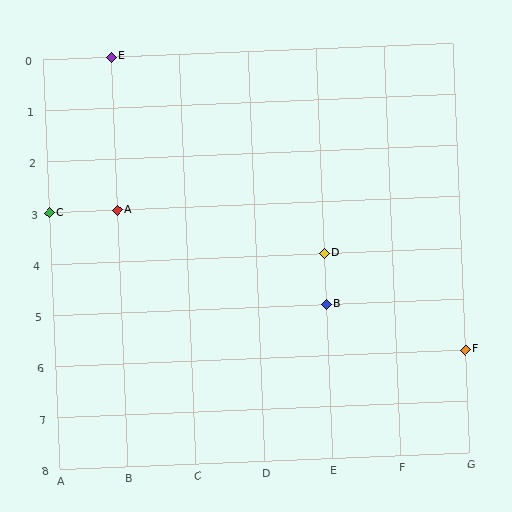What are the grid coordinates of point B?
Point B is at grid coordinates (E, 5).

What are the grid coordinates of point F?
Point F is at grid coordinates (G, 6).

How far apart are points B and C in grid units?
Points B and C are 4 columns and 2 rows apart (about 4.5 grid units diagonally).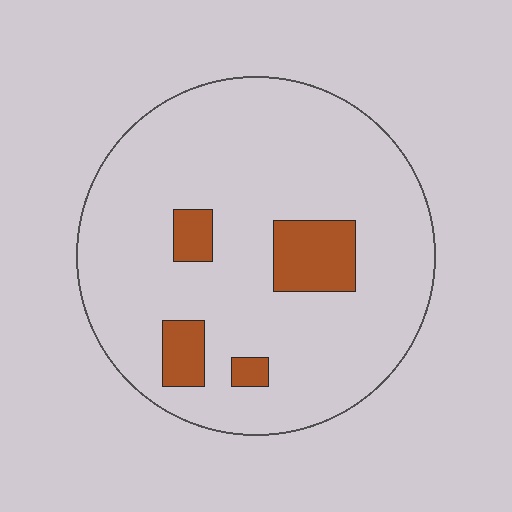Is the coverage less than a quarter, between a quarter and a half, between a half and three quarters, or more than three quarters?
Less than a quarter.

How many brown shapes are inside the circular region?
4.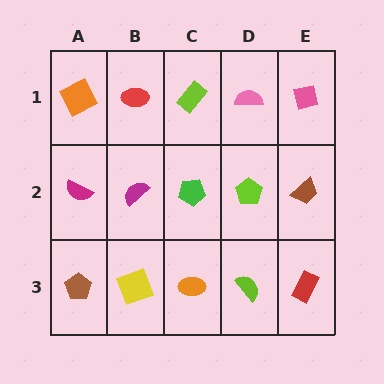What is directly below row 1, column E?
A brown trapezoid.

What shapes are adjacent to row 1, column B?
A magenta semicircle (row 2, column B), an orange square (row 1, column A), a lime rectangle (row 1, column C).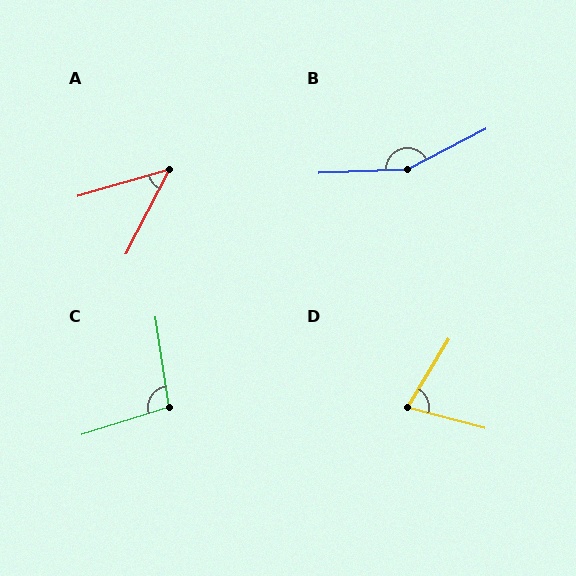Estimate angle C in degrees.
Approximately 99 degrees.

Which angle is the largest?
B, at approximately 155 degrees.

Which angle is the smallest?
A, at approximately 47 degrees.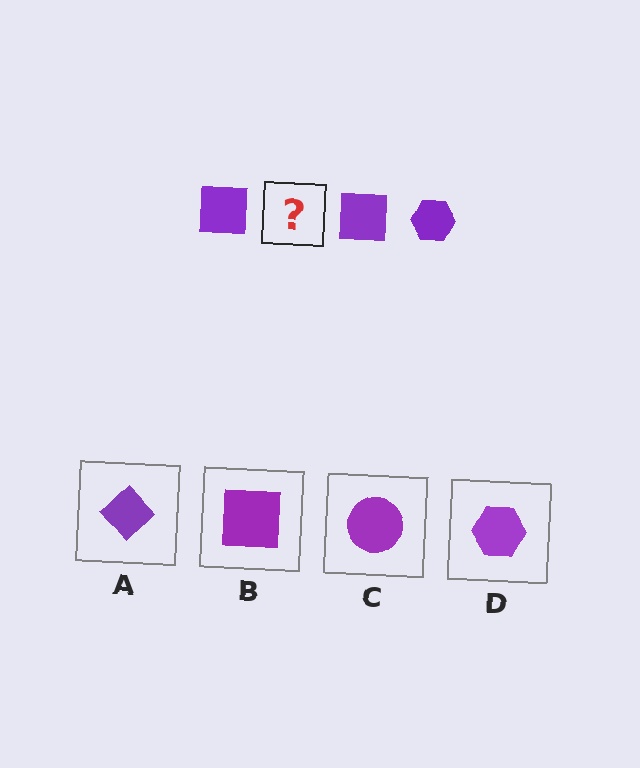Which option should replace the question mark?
Option D.